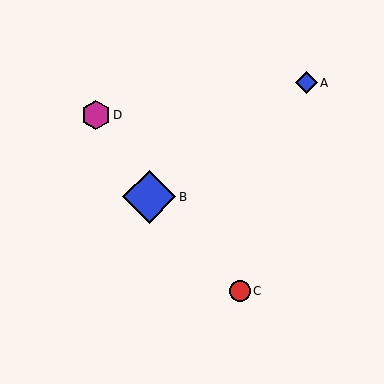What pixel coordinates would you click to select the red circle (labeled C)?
Click at (240, 291) to select the red circle C.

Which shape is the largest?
The blue diamond (labeled B) is the largest.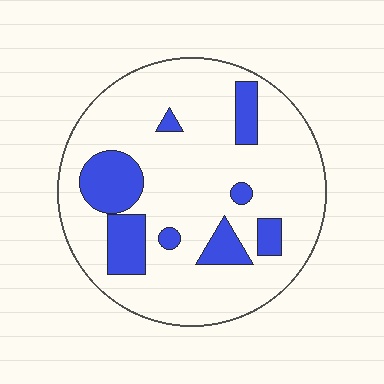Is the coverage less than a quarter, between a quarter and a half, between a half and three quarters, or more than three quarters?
Less than a quarter.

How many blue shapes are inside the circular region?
8.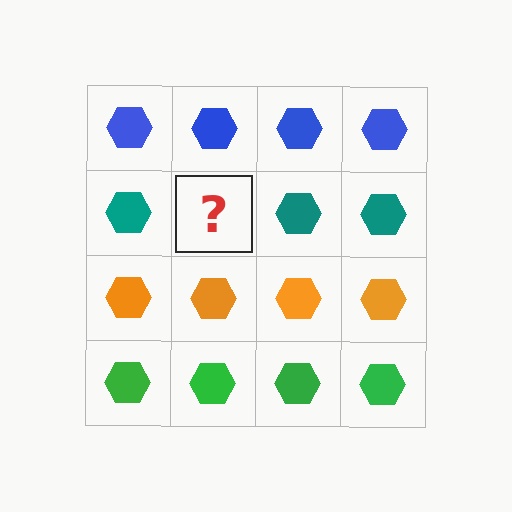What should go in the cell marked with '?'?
The missing cell should contain a teal hexagon.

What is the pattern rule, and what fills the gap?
The rule is that each row has a consistent color. The gap should be filled with a teal hexagon.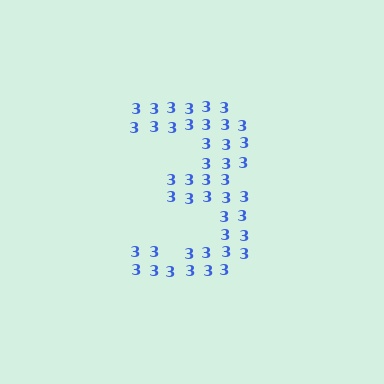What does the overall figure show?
The overall figure shows the digit 3.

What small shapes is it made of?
It is made of small digit 3's.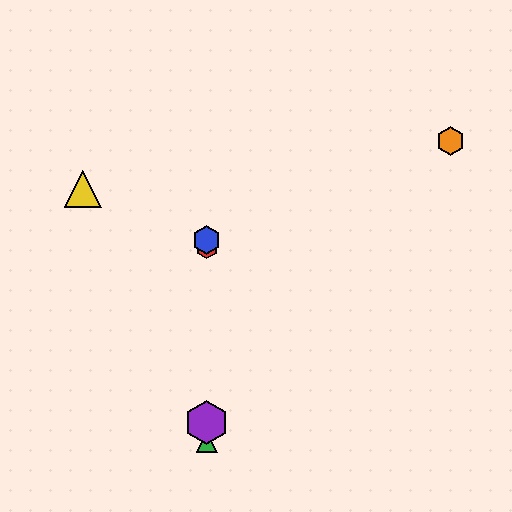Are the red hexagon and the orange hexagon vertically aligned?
No, the red hexagon is at x≈207 and the orange hexagon is at x≈450.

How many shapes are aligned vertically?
4 shapes (the red hexagon, the blue hexagon, the green triangle, the purple hexagon) are aligned vertically.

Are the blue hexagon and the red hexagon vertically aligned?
Yes, both are at x≈207.